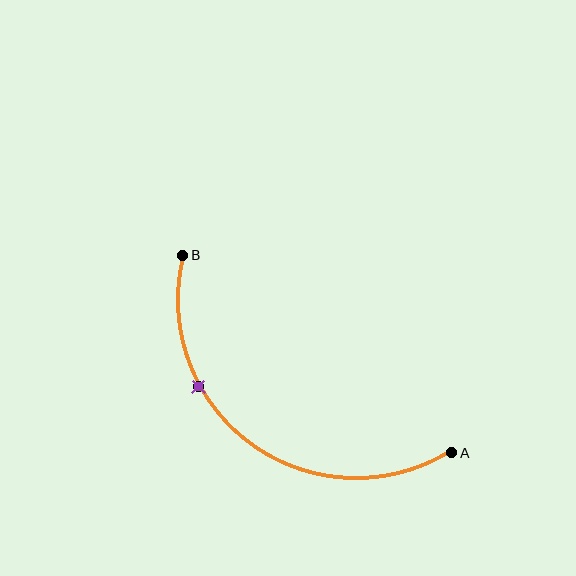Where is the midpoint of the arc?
The arc midpoint is the point on the curve farthest from the straight line joining A and B. It sits below and to the left of that line.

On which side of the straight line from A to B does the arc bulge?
The arc bulges below and to the left of the straight line connecting A and B.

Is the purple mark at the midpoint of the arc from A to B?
No. The purple mark lies on the arc but is closer to endpoint B. The arc midpoint would be at the point on the curve equidistant along the arc from both A and B.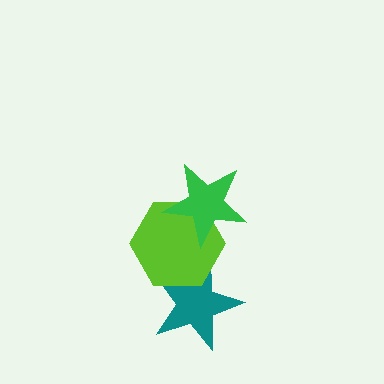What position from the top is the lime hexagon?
The lime hexagon is 2nd from the top.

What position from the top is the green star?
The green star is 1st from the top.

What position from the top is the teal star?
The teal star is 3rd from the top.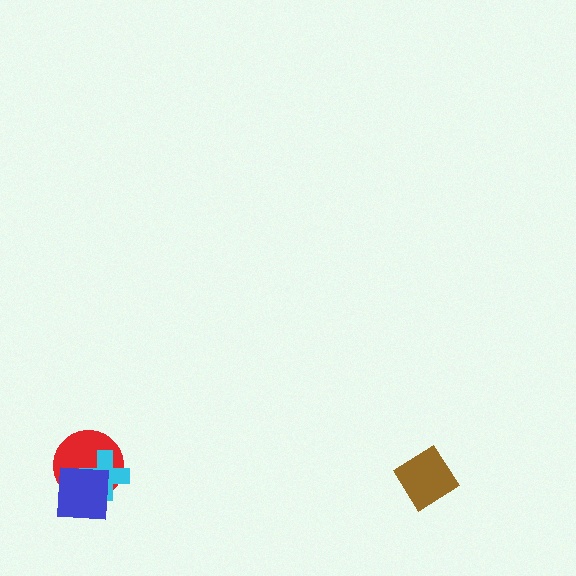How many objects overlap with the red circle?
2 objects overlap with the red circle.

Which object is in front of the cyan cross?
The blue square is in front of the cyan cross.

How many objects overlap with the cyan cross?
2 objects overlap with the cyan cross.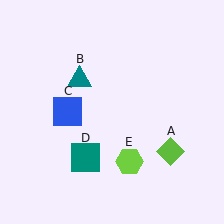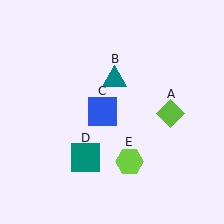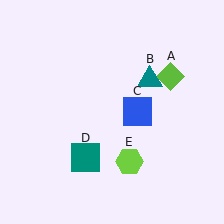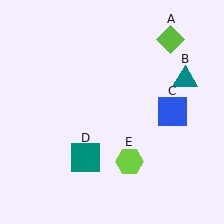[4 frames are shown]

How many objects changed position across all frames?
3 objects changed position: lime diamond (object A), teal triangle (object B), blue square (object C).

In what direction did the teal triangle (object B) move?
The teal triangle (object B) moved right.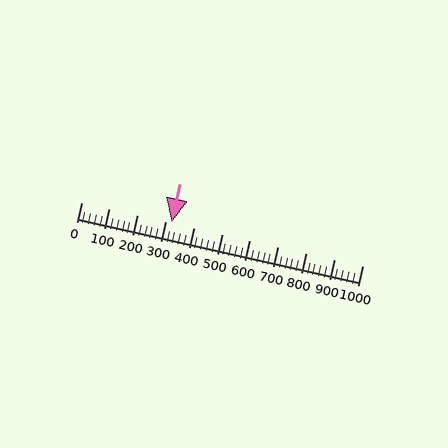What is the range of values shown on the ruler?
The ruler shows values from 0 to 1000.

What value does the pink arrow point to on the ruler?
The pink arrow points to approximately 320.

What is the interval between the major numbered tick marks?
The major tick marks are spaced 100 units apart.